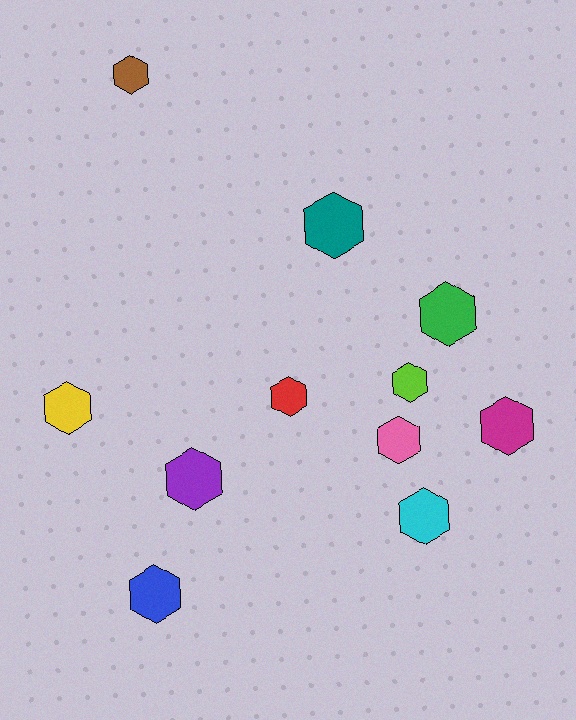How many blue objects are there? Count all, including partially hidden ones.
There is 1 blue object.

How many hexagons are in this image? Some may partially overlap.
There are 11 hexagons.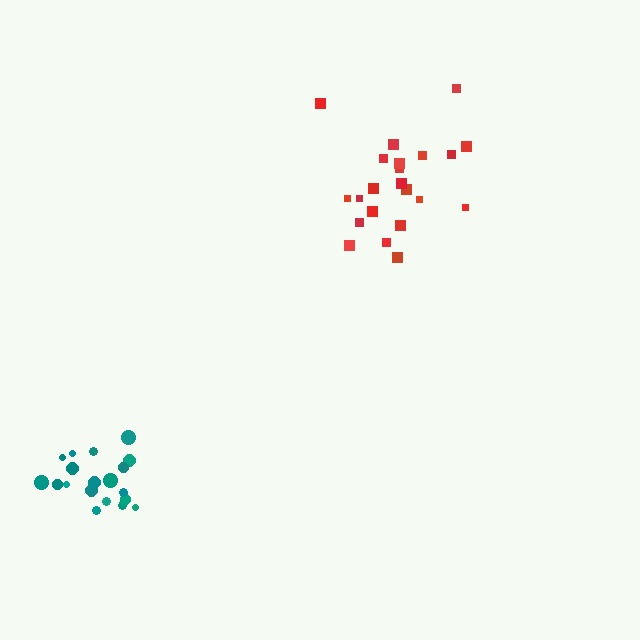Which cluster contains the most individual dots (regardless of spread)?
Red (22).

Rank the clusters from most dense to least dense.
teal, red.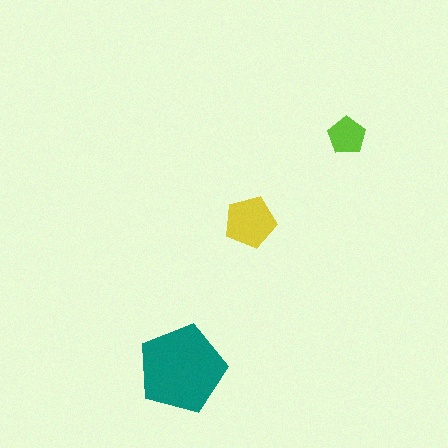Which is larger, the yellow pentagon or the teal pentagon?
The teal one.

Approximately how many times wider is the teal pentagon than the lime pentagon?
About 2.5 times wider.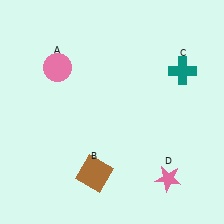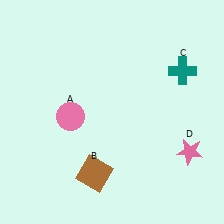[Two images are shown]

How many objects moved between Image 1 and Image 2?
2 objects moved between the two images.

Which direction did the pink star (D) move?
The pink star (D) moved up.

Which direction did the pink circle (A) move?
The pink circle (A) moved down.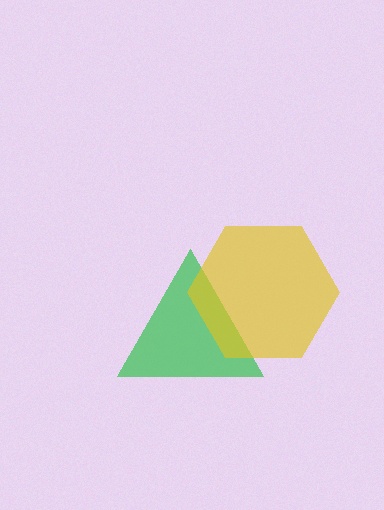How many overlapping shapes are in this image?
There are 2 overlapping shapes in the image.